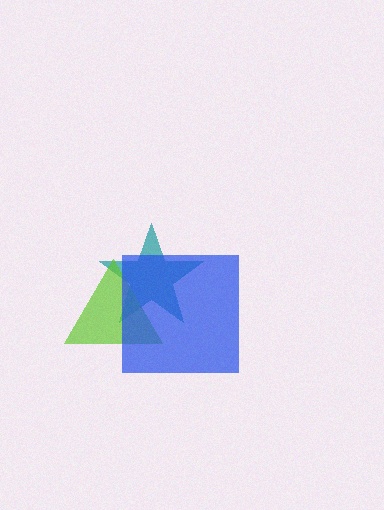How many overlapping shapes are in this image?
There are 3 overlapping shapes in the image.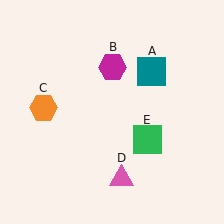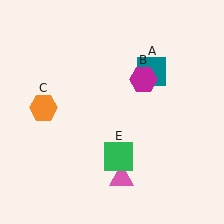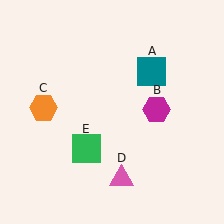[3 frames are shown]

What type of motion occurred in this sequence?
The magenta hexagon (object B), green square (object E) rotated clockwise around the center of the scene.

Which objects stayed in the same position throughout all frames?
Teal square (object A) and orange hexagon (object C) and pink triangle (object D) remained stationary.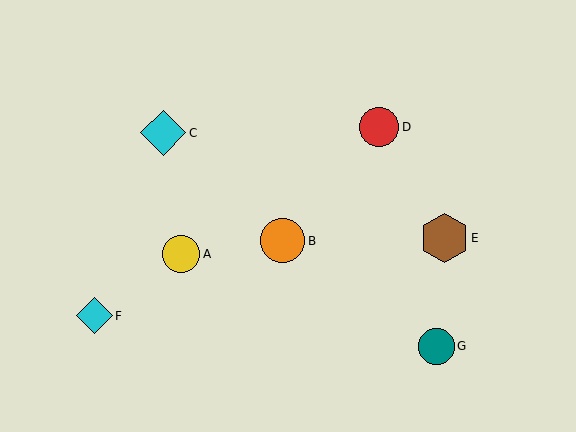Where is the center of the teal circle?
The center of the teal circle is at (436, 346).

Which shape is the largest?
The brown hexagon (labeled E) is the largest.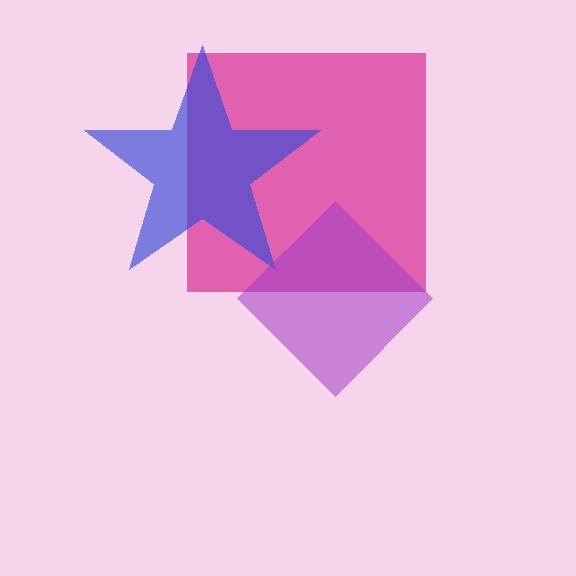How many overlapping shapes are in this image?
There are 3 overlapping shapes in the image.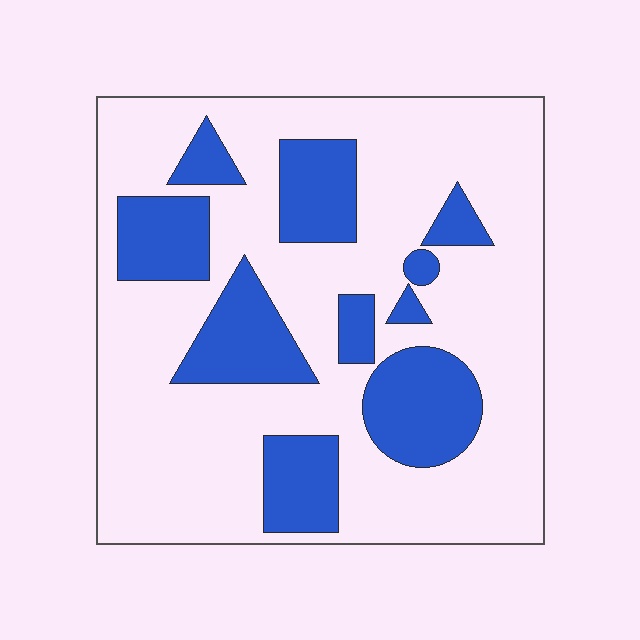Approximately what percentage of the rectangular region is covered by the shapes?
Approximately 25%.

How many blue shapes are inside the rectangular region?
10.